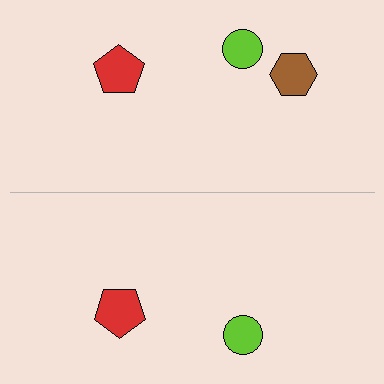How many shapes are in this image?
There are 5 shapes in this image.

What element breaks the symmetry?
A brown hexagon is missing from the bottom side.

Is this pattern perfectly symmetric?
No, the pattern is not perfectly symmetric. A brown hexagon is missing from the bottom side.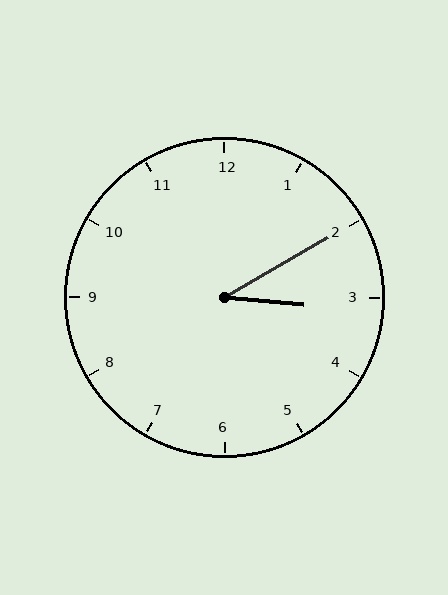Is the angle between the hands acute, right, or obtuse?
It is acute.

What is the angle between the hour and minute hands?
Approximately 35 degrees.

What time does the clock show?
3:10.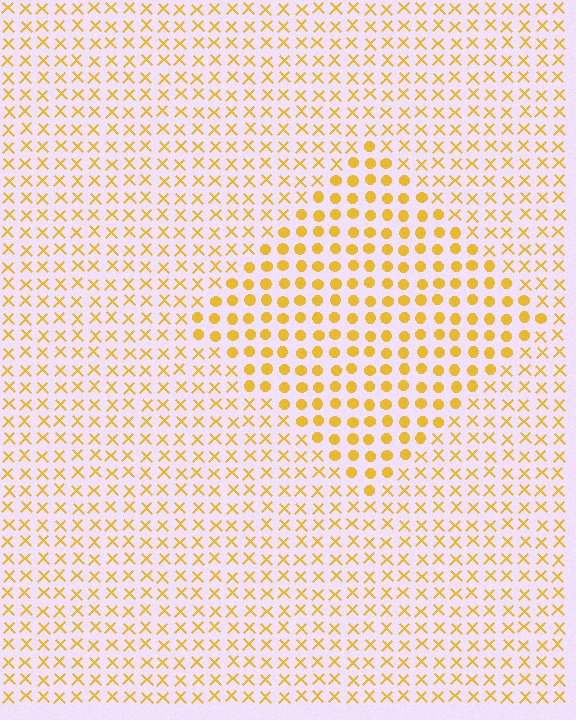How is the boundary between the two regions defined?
The boundary is defined by a change in element shape: circles inside vs. X marks outside. All elements share the same color and spacing.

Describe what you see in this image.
The image is filled with small yellow elements arranged in a uniform grid. A diamond-shaped region contains circles, while the surrounding area contains X marks. The boundary is defined purely by the change in element shape.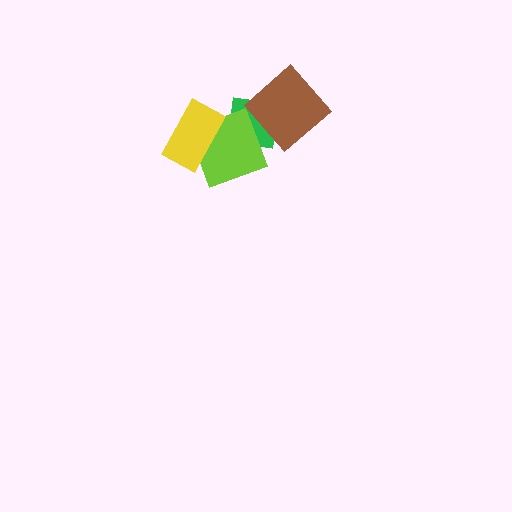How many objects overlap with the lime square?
2 objects overlap with the lime square.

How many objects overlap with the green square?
2 objects overlap with the green square.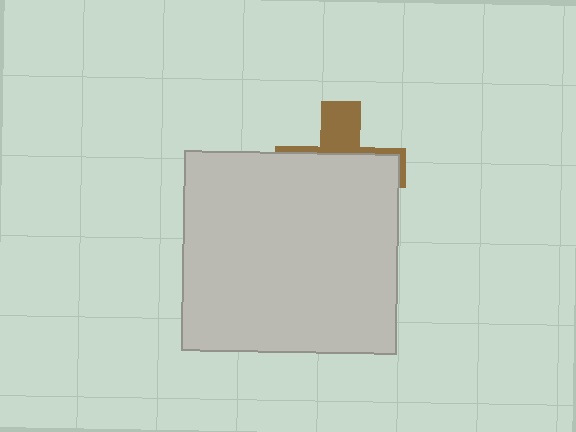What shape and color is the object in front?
The object in front is a light gray rectangle.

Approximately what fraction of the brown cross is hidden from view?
Roughly 68% of the brown cross is hidden behind the light gray rectangle.